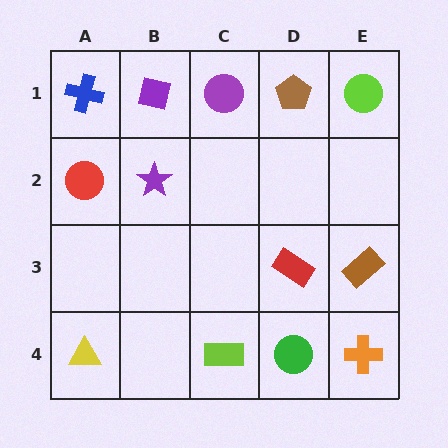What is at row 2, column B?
A purple star.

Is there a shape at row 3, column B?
No, that cell is empty.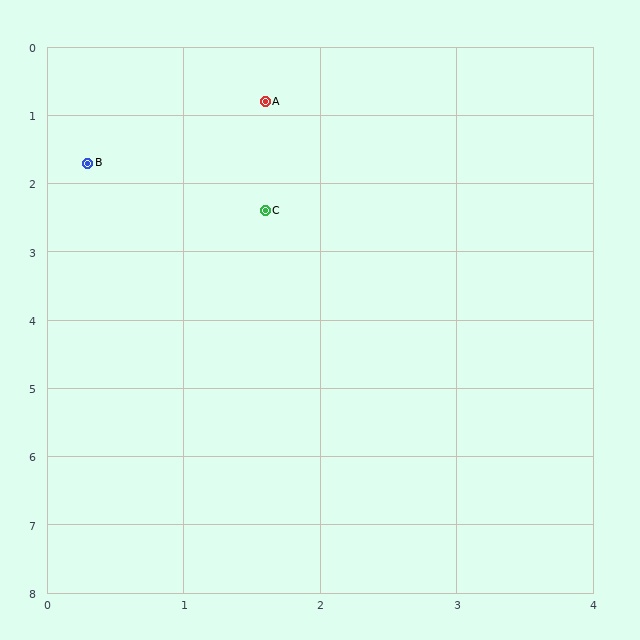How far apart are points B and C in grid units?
Points B and C are about 1.5 grid units apart.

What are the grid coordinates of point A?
Point A is at approximately (1.6, 0.8).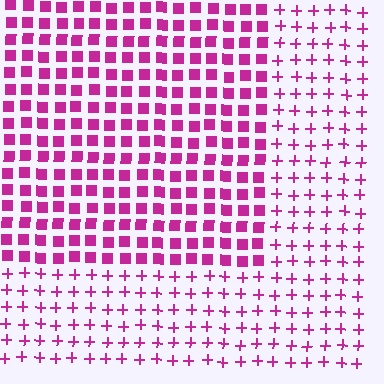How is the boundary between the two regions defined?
The boundary is defined by a change in element shape: squares inside vs. plus signs outside. All elements share the same color and spacing.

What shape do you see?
I see a rectangle.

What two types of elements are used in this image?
The image uses squares inside the rectangle region and plus signs outside it.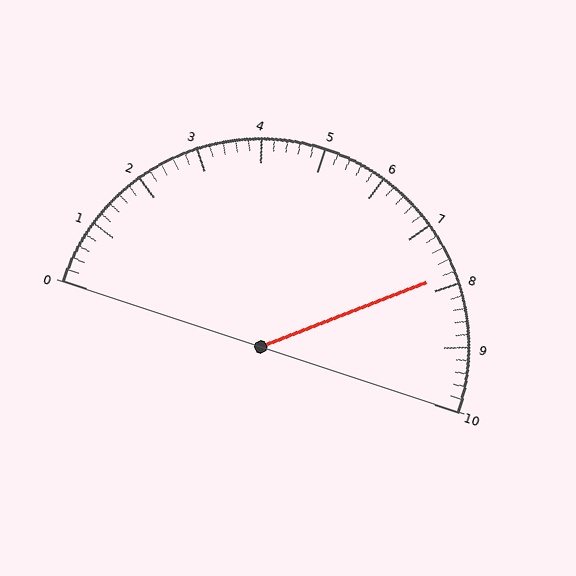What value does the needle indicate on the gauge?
The needle indicates approximately 7.8.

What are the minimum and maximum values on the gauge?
The gauge ranges from 0 to 10.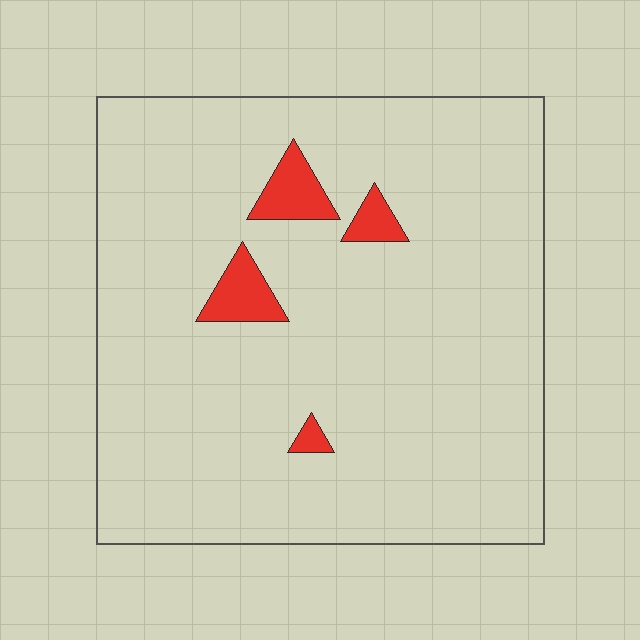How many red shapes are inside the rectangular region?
4.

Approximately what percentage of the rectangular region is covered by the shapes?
Approximately 5%.